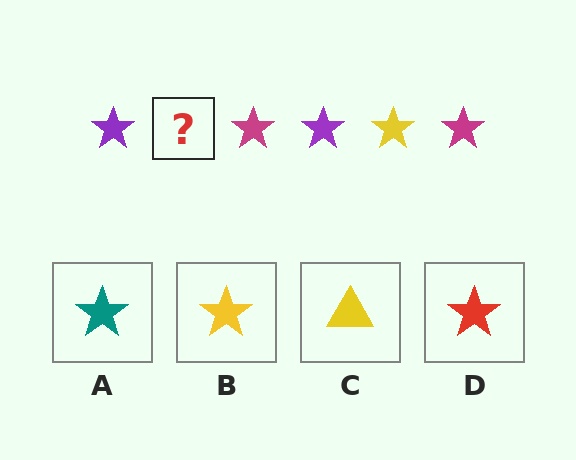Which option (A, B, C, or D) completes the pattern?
B.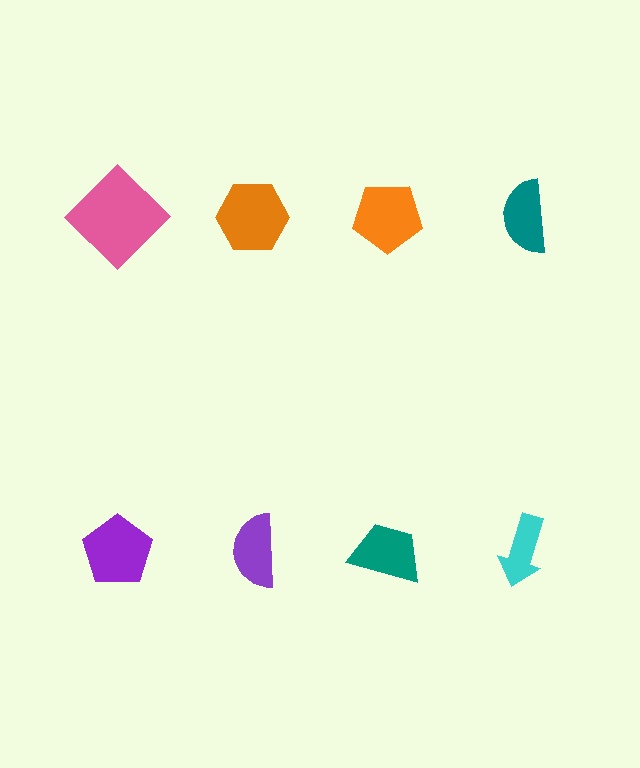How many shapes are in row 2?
4 shapes.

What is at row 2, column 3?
A teal trapezoid.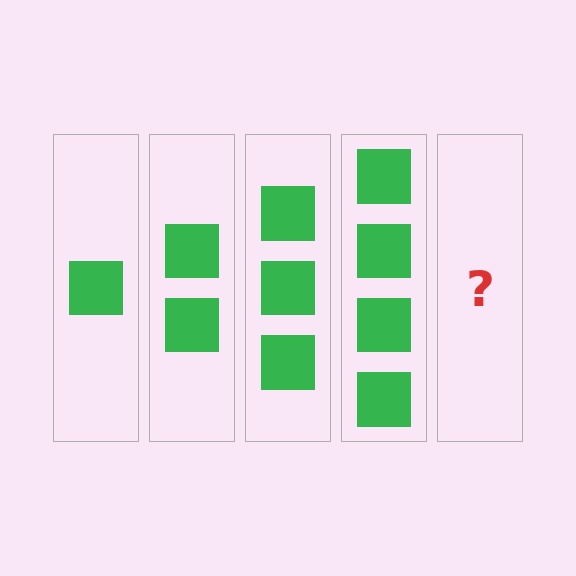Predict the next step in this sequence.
The next step is 5 squares.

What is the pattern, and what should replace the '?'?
The pattern is that each step adds one more square. The '?' should be 5 squares.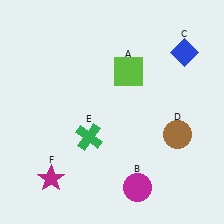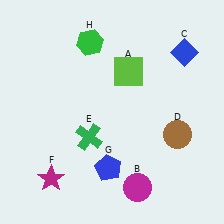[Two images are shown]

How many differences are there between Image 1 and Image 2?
There are 2 differences between the two images.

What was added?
A blue pentagon (G), a green hexagon (H) were added in Image 2.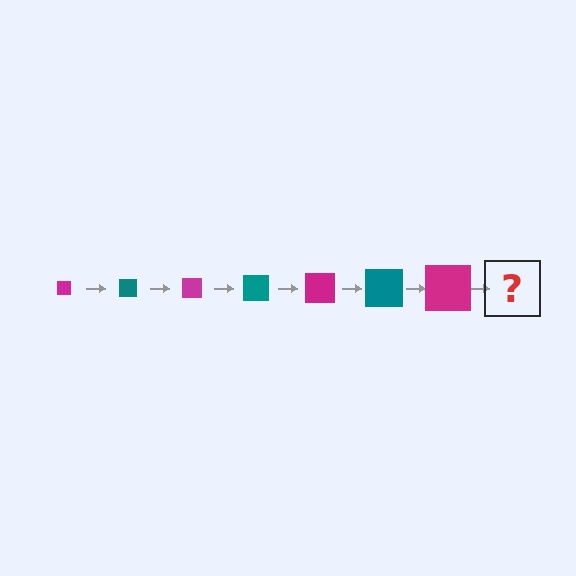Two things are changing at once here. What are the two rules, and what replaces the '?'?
The two rules are that the square grows larger each step and the color cycles through magenta and teal. The '?' should be a teal square, larger than the previous one.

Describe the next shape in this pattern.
It should be a teal square, larger than the previous one.